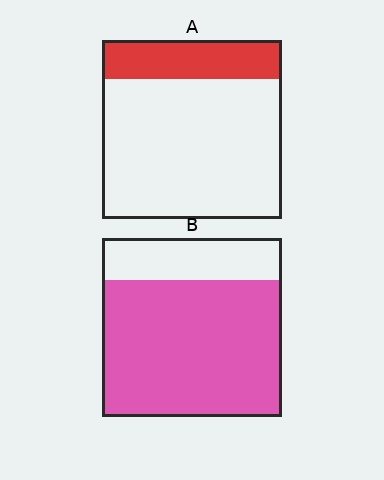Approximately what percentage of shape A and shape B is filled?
A is approximately 20% and B is approximately 75%.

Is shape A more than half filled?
No.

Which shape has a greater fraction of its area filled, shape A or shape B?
Shape B.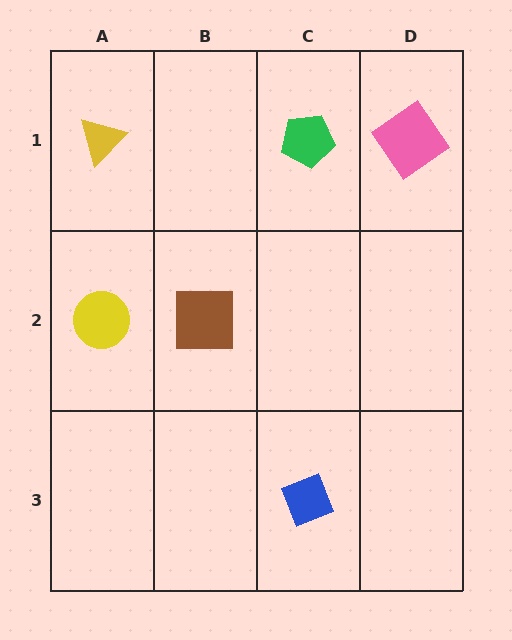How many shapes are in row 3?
1 shape.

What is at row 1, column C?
A green pentagon.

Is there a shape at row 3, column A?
No, that cell is empty.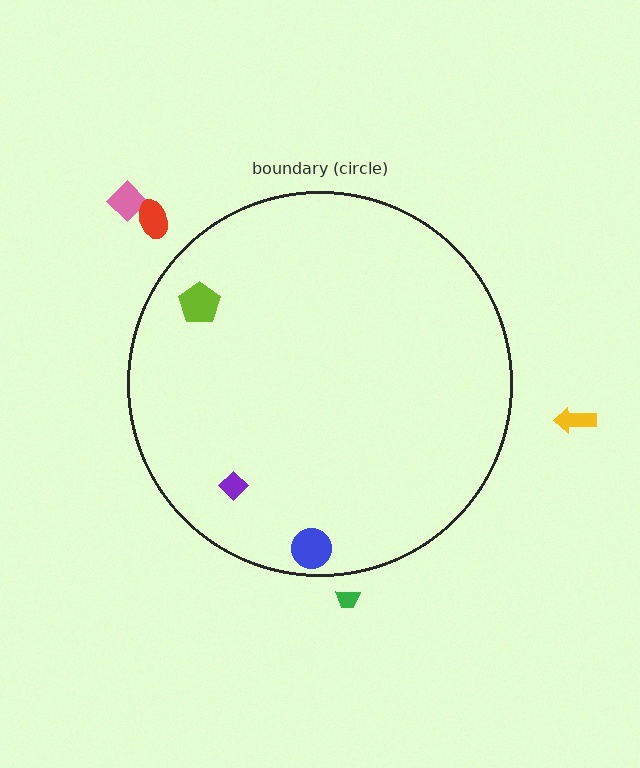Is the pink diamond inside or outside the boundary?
Outside.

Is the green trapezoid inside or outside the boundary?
Outside.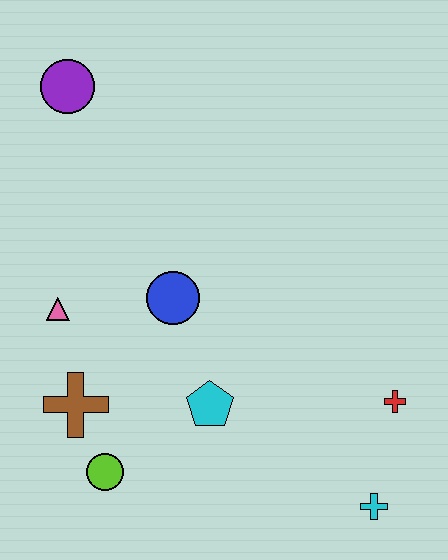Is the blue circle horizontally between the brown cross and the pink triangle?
No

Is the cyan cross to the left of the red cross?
Yes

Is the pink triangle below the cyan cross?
No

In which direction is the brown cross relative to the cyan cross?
The brown cross is to the left of the cyan cross.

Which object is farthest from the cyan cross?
The purple circle is farthest from the cyan cross.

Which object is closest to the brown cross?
The lime circle is closest to the brown cross.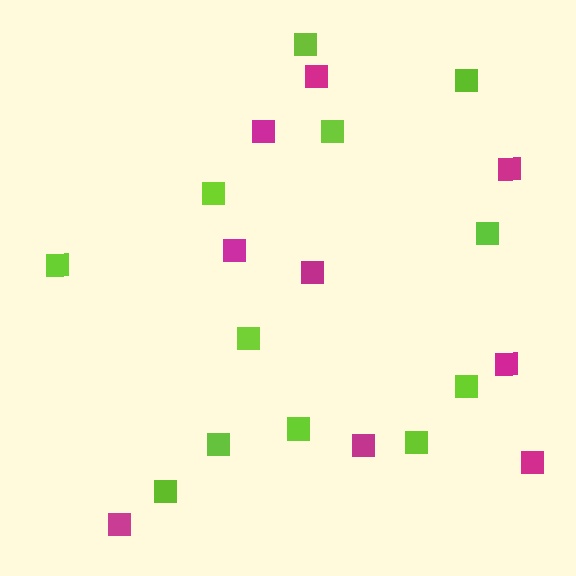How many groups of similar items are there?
There are 2 groups: one group of magenta squares (9) and one group of lime squares (12).